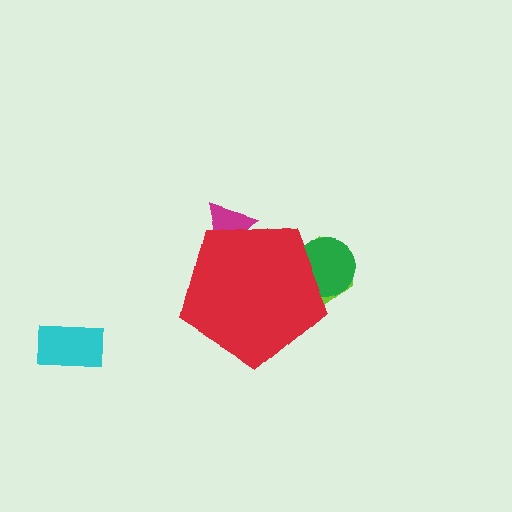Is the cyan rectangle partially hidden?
No, the cyan rectangle is fully visible.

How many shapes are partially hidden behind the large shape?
3 shapes are partially hidden.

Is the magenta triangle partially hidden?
Yes, the magenta triangle is partially hidden behind the red pentagon.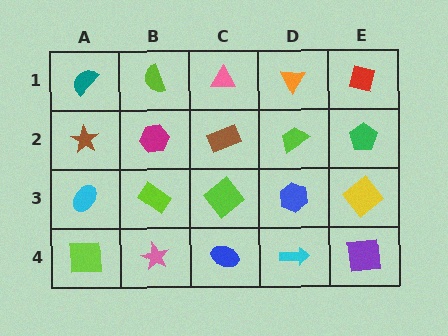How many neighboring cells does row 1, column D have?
3.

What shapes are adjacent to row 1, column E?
A green pentagon (row 2, column E), an orange triangle (row 1, column D).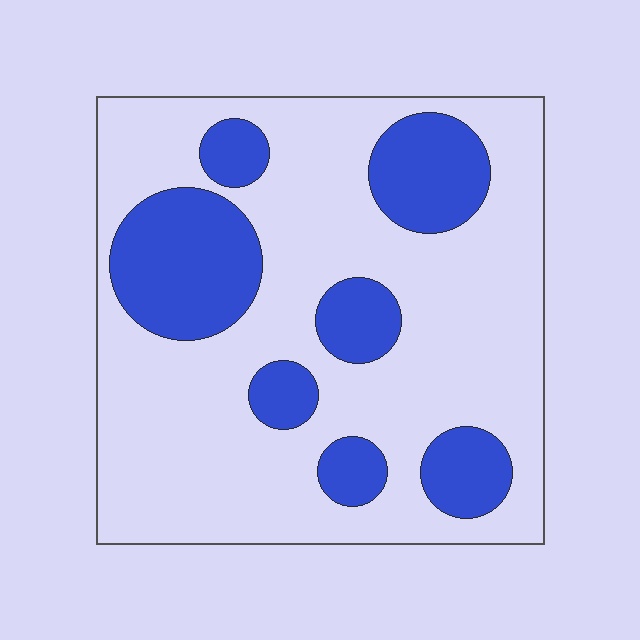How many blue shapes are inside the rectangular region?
7.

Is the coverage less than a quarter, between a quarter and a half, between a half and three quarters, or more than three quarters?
Between a quarter and a half.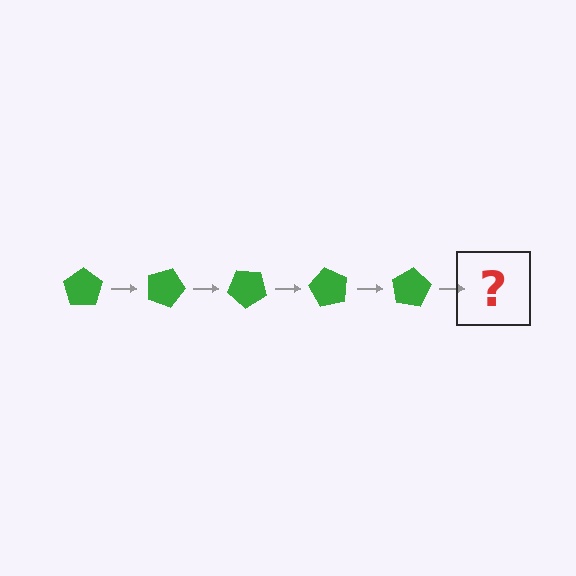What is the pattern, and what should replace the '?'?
The pattern is that the pentagon rotates 20 degrees each step. The '?' should be a green pentagon rotated 100 degrees.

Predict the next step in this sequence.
The next step is a green pentagon rotated 100 degrees.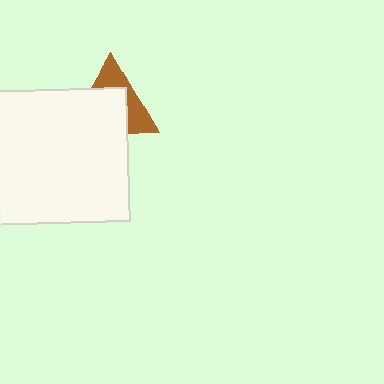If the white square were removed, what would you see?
You would see the complete brown triangle.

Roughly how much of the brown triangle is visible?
A small part of it is visible (roughly 42%).